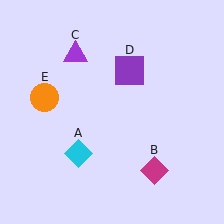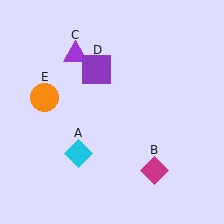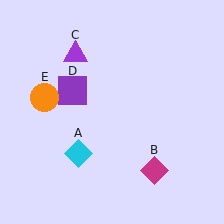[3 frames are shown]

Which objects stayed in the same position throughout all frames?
Cyan diamond (object A) and magenta diamond (object B) and purple triangle (object C) and orange circle (object E) remained stationary.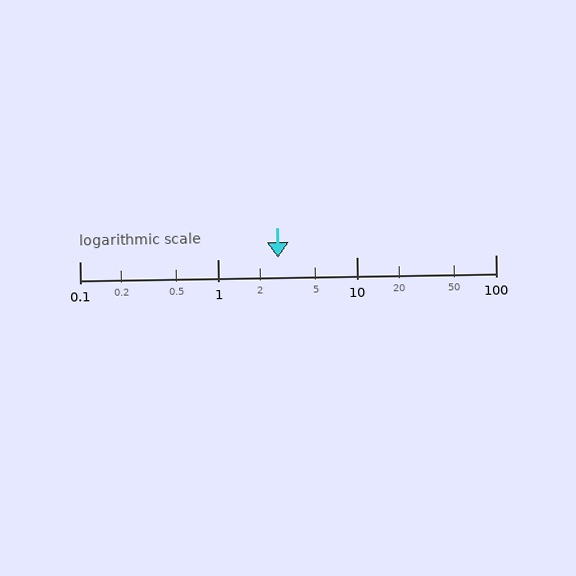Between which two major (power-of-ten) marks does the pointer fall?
The pointer is between 1 and 10.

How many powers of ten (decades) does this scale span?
The scale spans 3 decades, from 0.1 to 100.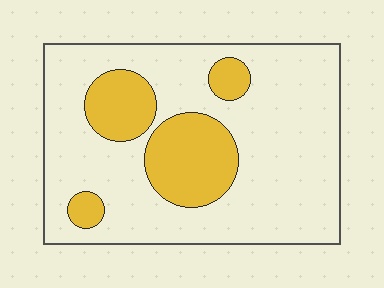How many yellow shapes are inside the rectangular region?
4.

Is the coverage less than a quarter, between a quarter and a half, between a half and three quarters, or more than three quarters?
Less than a quarter.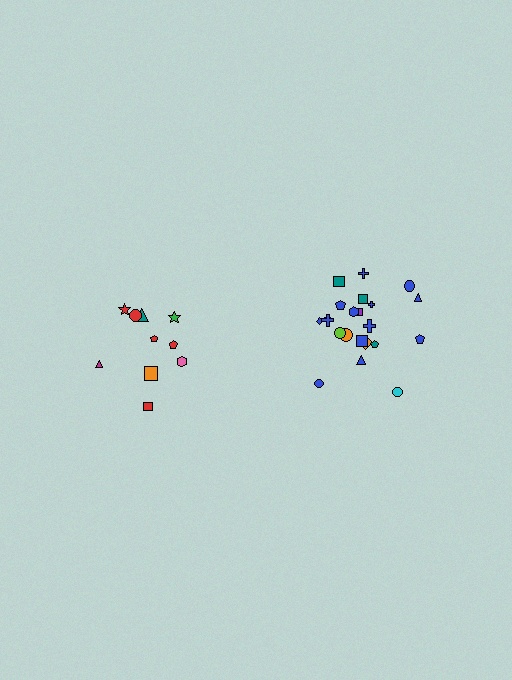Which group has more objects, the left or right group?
The right group.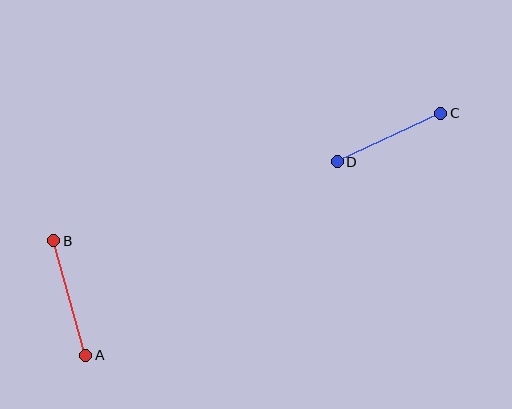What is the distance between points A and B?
The distance is approximately 119 pixels.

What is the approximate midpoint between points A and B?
The midpoint is at approximately (70, 298) pixels.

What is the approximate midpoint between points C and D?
The midpoint is at approximately (389, 137) pixels.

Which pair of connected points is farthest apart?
Points A and B are farthest apart.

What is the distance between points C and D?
The distance is approximately 114 pixels.